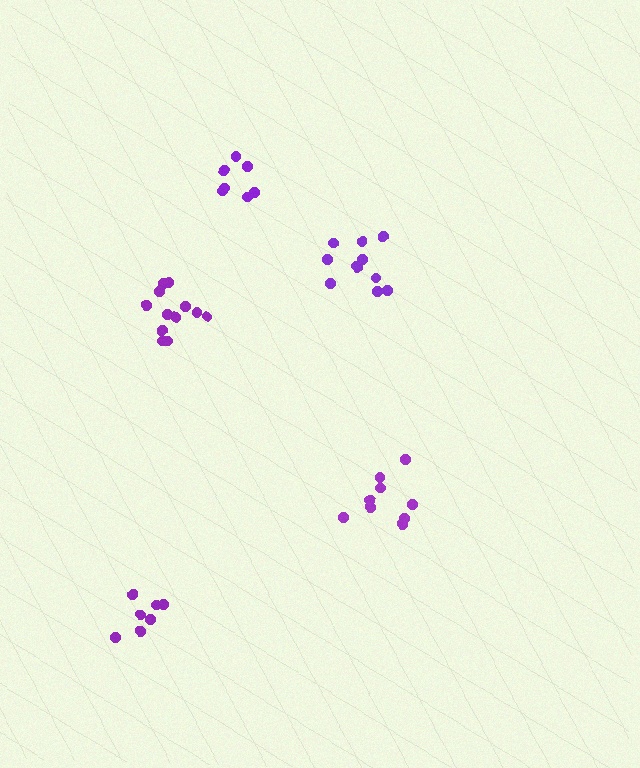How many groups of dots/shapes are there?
There are 5 groups.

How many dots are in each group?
Group 1: 7 dots, Group 2: 7 dots, Group 3: 12 dots, Group 4: 9 dots, Group 5: 11 dots (46 total).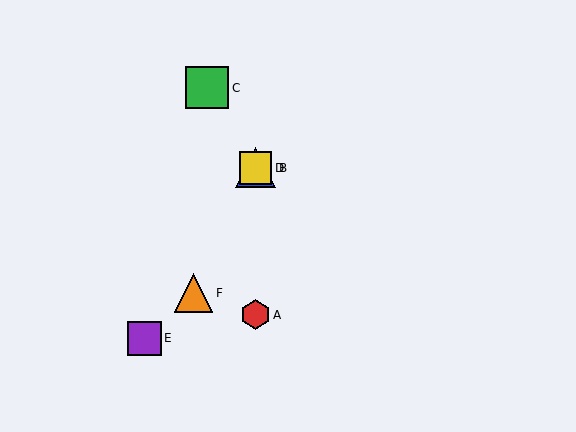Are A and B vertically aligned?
Yes, both are at x≈255.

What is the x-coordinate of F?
Object F is at x≈194.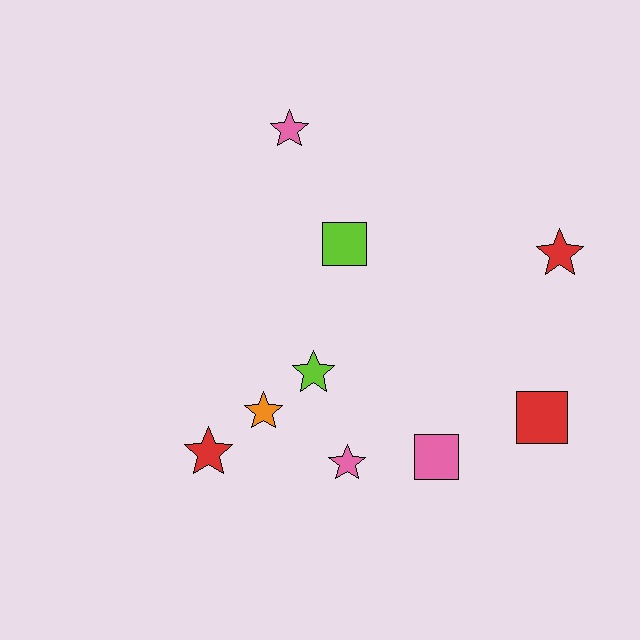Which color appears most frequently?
Red, with 3 objects.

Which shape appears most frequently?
Star, with 6 objects.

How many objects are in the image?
There are 9 objects.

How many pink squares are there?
There is 1 pink square.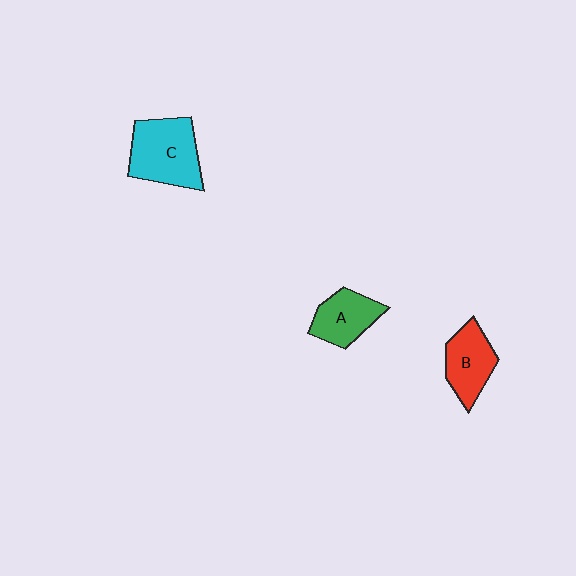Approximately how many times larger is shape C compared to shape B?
Approximately 1.4 times.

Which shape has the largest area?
Shape C (cyan).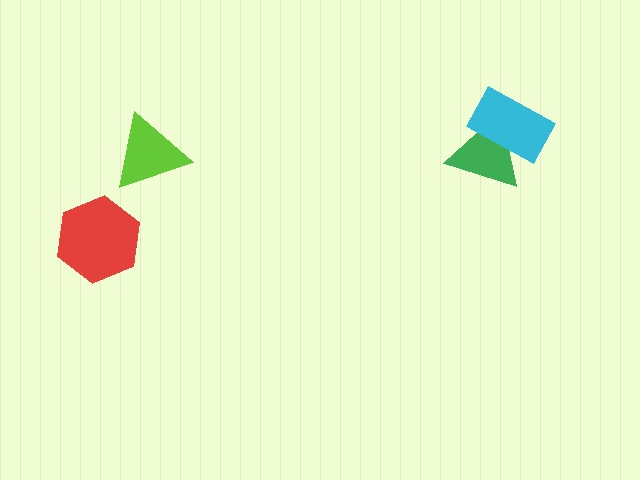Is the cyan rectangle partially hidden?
No, no other shape covers it.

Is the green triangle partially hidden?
Yes, it is partially covered by another shape.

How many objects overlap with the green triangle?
1 object overlaps with the green triangle.